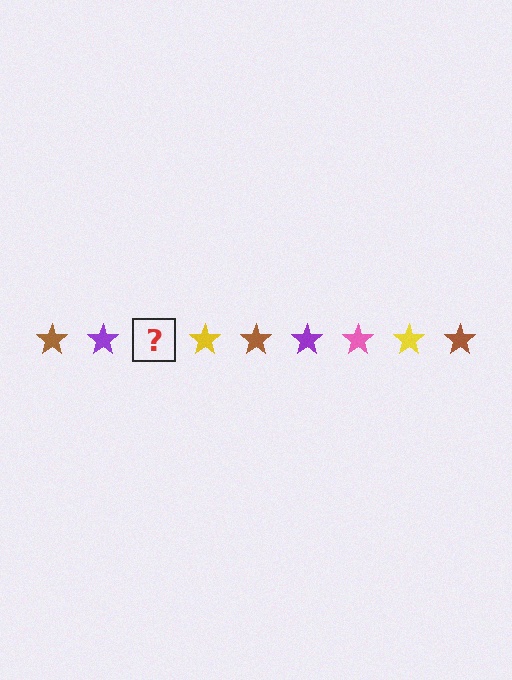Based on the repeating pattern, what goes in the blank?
The blank should be a pink star.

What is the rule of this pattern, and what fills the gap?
The rule is that the pattern cycles through brown, purple, pink, yellow stars. The gap should be filled with a pink star.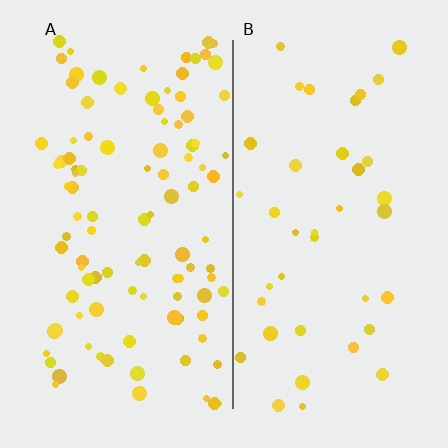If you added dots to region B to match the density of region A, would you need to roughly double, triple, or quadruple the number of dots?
Approximately triple.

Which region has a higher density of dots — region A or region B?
A (the left).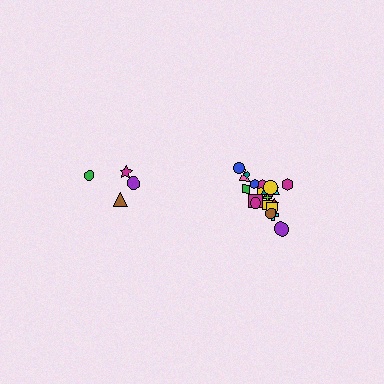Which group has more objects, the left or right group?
The right group.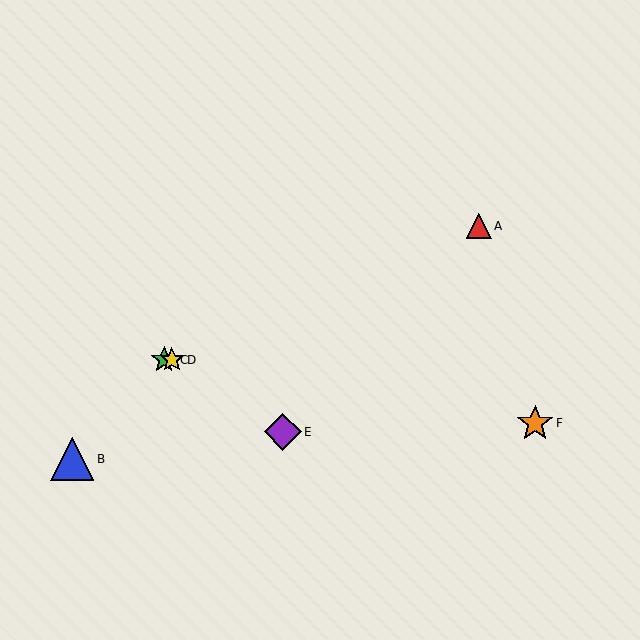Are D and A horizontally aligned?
No, D is at y≈360 and A is at y≈226.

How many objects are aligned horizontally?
2 objects (C, D) are aligned horizontally.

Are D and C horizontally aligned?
Yes, both are at y≈360.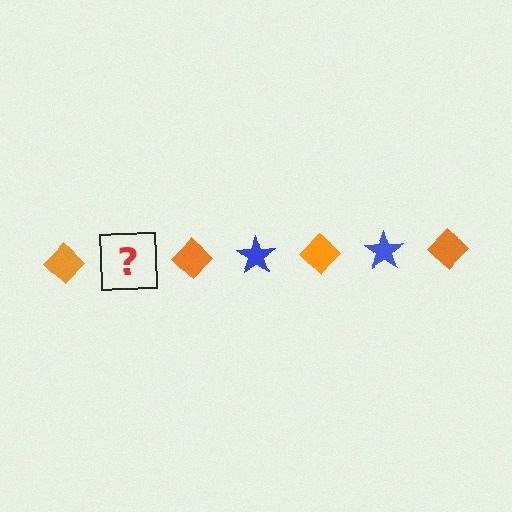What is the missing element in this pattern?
The missing element is a blue star.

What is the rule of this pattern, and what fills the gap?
The rule is that the pattern alternates between orange diamond and blue star. The gap should be filled with a blue star.